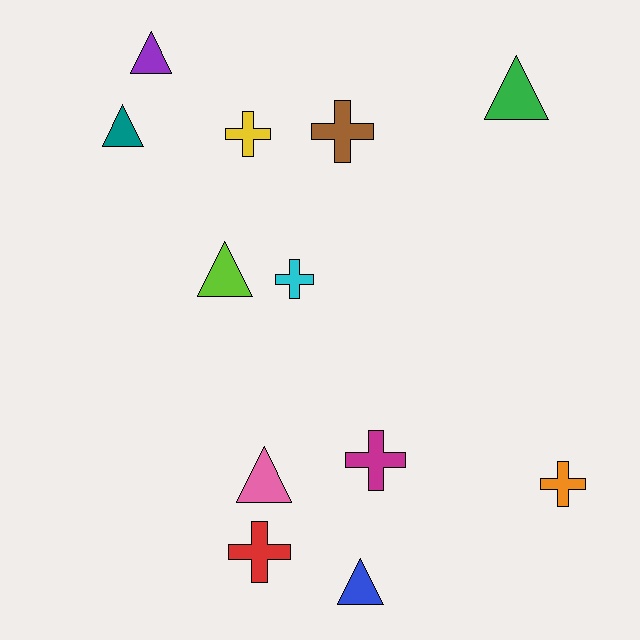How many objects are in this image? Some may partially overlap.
There are 12 objects.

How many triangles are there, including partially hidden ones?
There are 6 triangles.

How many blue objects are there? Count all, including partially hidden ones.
There is 1 blue object.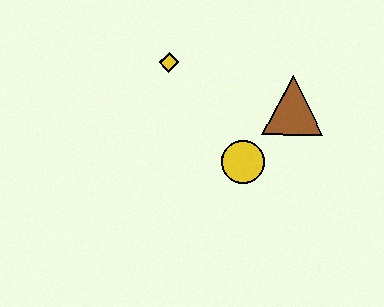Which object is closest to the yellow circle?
The brown triangle is closest to the yellow circle.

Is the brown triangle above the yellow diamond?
No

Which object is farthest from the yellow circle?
The yellow diamond is farthest from the yellow circle.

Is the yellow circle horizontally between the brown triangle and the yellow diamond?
Yes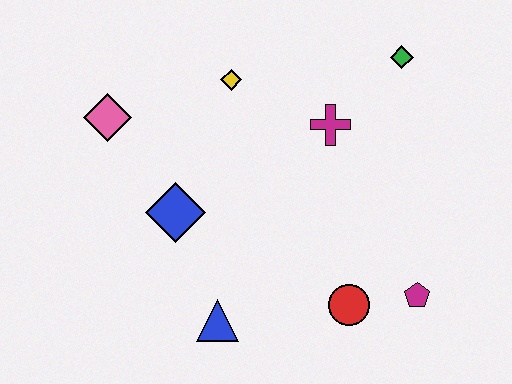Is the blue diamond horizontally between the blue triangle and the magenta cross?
No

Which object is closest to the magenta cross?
The green diamond is closest to the magenta cross.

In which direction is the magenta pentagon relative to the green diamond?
The magenta pentagon is below the green diamond.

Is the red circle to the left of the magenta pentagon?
Yes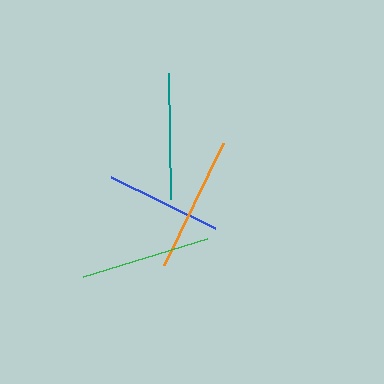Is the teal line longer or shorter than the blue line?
The teal line is longer than the blue line.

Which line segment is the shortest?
The blue line is the shortest at approximately 116 pixels.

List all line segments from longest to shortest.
From longest to shortest: orange, green, teal, blue.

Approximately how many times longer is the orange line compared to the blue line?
The orange line is approximately 1.2 times the length of the blue line.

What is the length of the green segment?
The green segment is approximately 130 pixels long.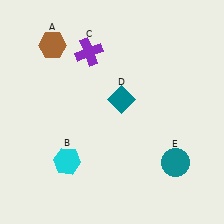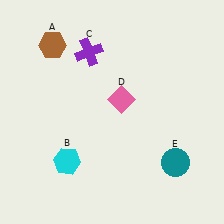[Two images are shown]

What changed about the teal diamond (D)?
In Image 1, D is teal. In Image 2, it changed to pink.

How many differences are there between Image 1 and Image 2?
There is 1 difference between the two images.